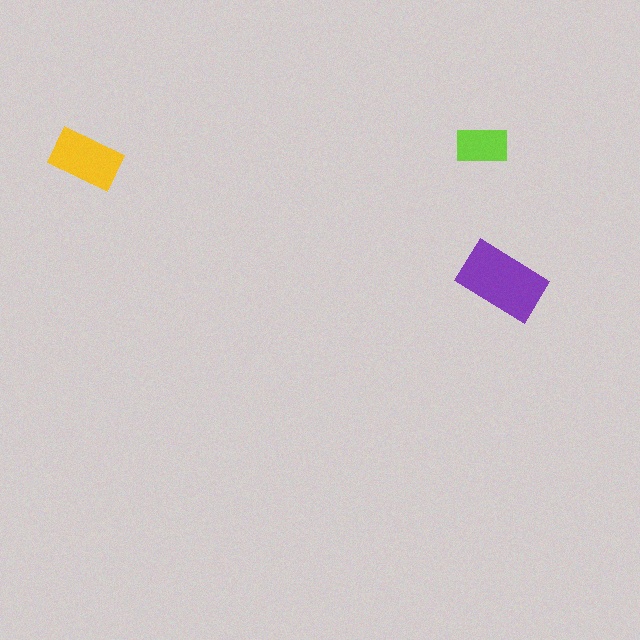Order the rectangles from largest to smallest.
the purple one, the yellow one, the lime one.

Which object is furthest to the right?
The purple rectangle is rightmost.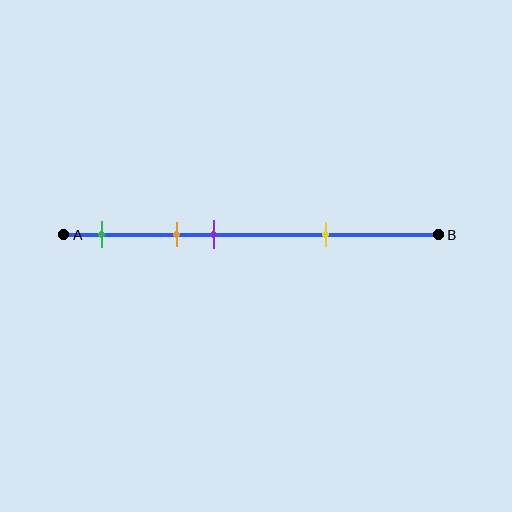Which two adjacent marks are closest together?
The orange and purple marks are the closest adjacent pair.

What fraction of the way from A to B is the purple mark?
The purple mark is approximately 40% (0.4) of the way from A to B.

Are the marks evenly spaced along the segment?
No, the marks are not evenly spaced.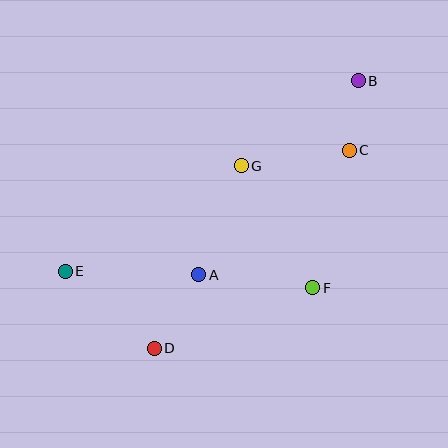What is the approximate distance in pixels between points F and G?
The distance between F and G is approximately 142 pixels.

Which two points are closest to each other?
Points B and C are closest to each other.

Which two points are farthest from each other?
Points B and E are farthest from each other.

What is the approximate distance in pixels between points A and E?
The distance between A and E is approximately 133 pixels.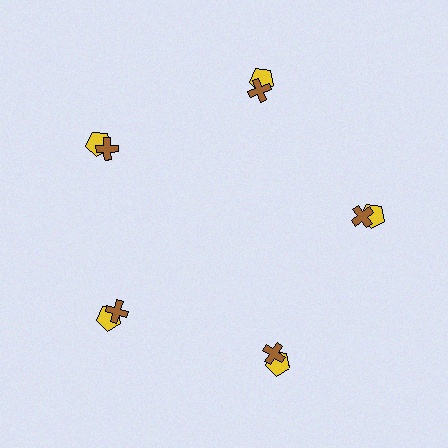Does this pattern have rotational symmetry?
Yes, this pattern has 5-fold rotational symmetry. It looks the same after rotating 72 degrees around the center.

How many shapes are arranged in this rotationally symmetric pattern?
There are 10 shapes, arranged in 5 groups of 2.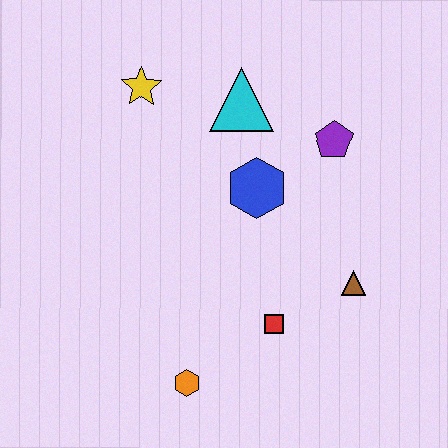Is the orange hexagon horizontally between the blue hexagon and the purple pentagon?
No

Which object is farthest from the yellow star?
The orange hexagon is farthest from the yellow star.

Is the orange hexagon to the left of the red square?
Yes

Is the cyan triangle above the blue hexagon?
Yes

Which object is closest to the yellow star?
The cyan triangle is closest to the yellow star.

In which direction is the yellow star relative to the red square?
The yellow star is above the red square.